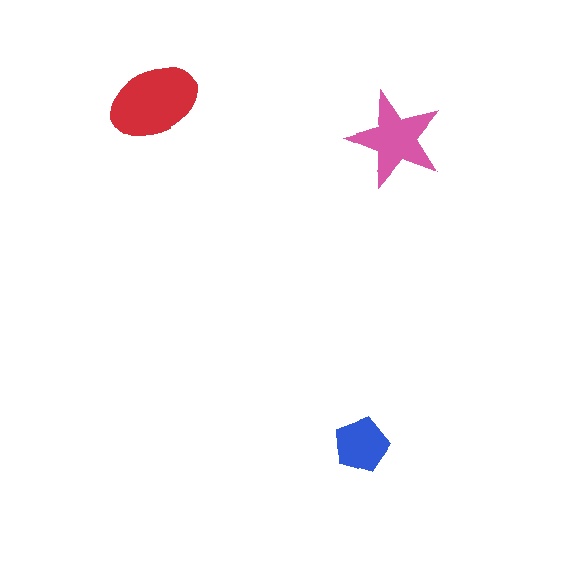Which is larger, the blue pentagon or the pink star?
The pink star.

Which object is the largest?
The red ellipse.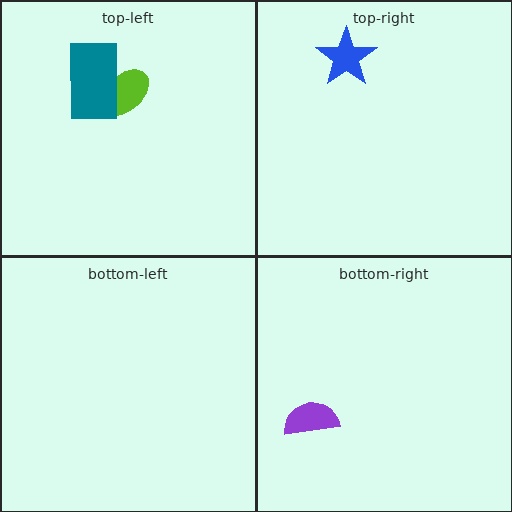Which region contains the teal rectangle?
The top-left region.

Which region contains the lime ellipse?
The top-left region.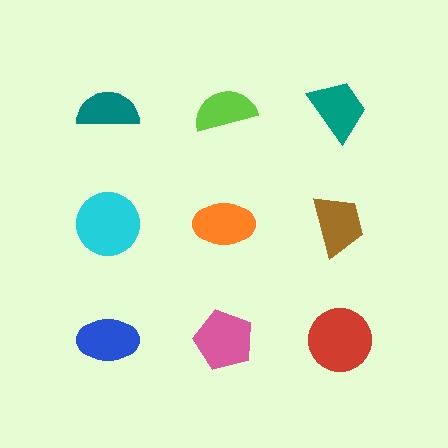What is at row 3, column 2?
A pink pentagon.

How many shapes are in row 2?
3 shapes.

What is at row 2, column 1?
A cyan circle.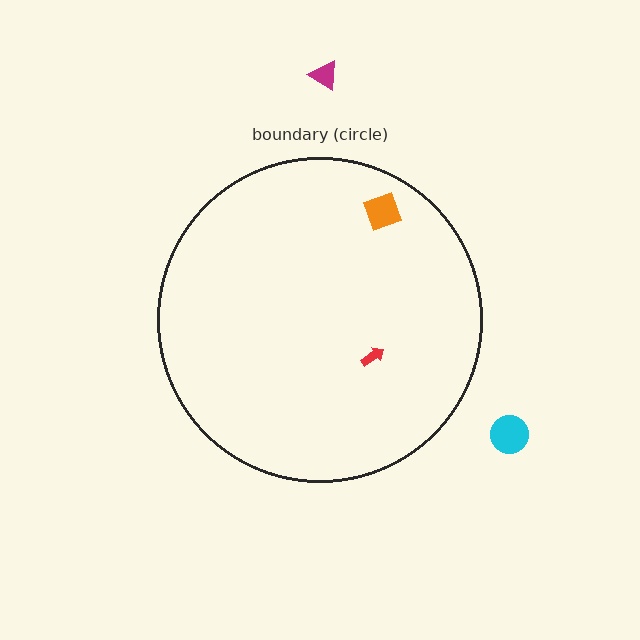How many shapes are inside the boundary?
2 inside, 2 outside.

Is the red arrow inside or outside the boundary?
Inside.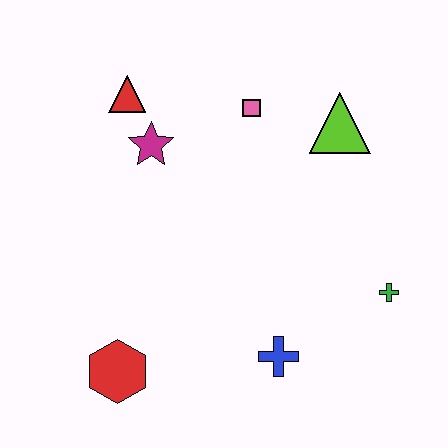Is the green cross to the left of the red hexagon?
No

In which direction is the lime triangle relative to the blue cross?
The lime triangle is above the blue cross.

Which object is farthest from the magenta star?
The green cross is farthest from the magenta star.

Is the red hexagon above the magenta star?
No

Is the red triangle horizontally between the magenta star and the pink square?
No